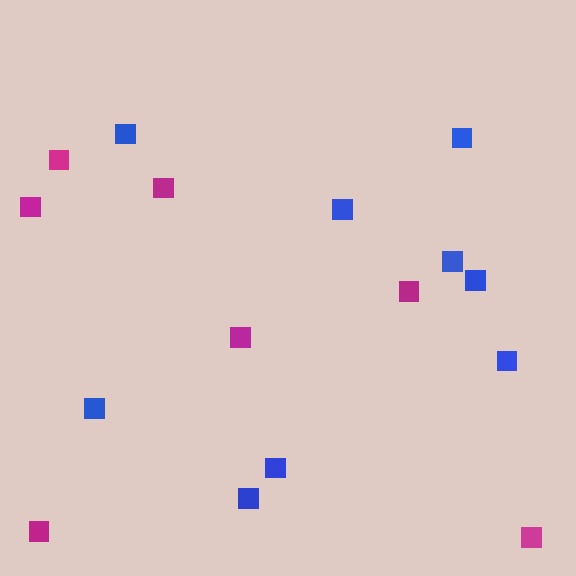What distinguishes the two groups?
There are 2 groups: one group of magenta squares (7) and one group of blue squares (9).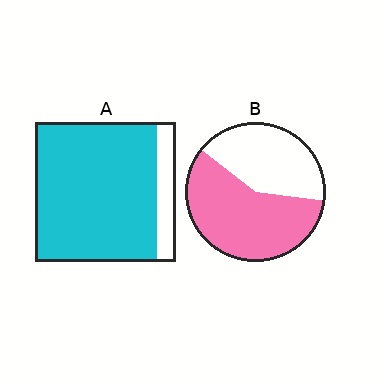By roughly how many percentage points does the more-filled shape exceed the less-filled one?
By roughly 30 percentage points (A over B).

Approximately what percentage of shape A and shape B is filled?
A is approximately 85% and B is approximately 60%.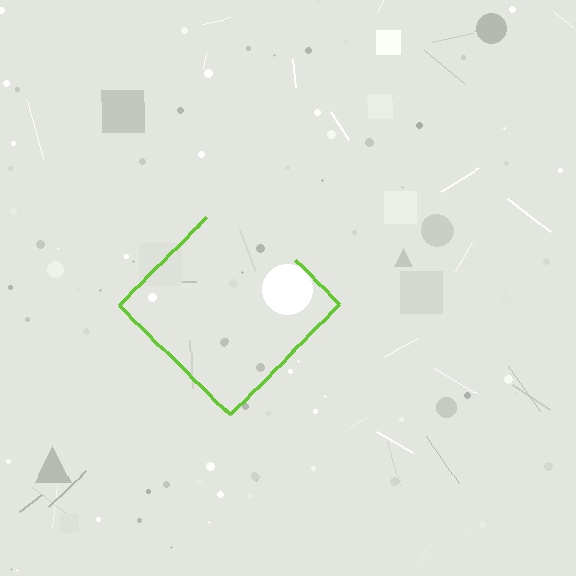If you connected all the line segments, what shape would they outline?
They would outline a diamond.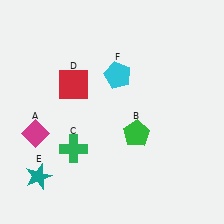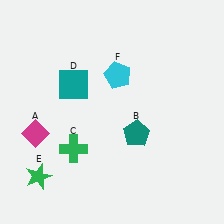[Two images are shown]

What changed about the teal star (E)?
In Image 1, E is teal. In Image 2, it changed to green.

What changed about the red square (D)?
In Image 1, D is red. In Image 2, it changed to teal.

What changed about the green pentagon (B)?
In Image 1, B is green. In Image 2, it changed to teal.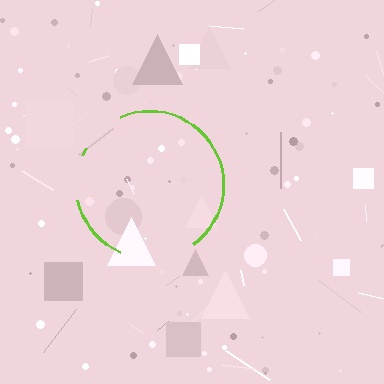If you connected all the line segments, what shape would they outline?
They would outline a circle.